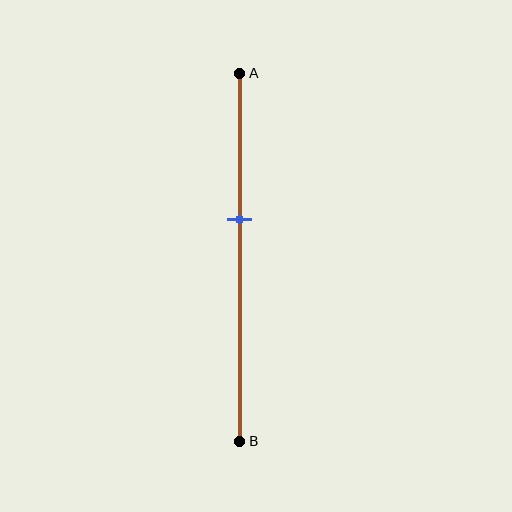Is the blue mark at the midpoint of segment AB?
No, the mark is at about 40% from A, not at the 50% midpoint.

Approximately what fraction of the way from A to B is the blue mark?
The blue mark is approximately 40% of the way from A to B.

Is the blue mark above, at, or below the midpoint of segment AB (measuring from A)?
The blue mark is above the midpoint of segment AB.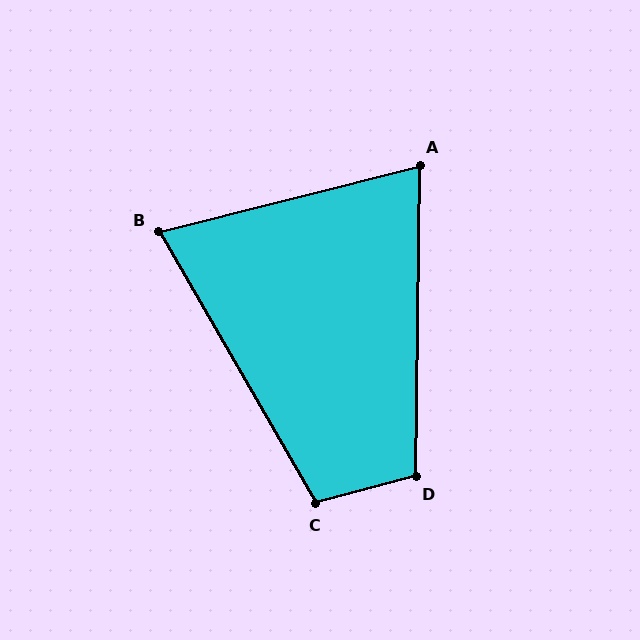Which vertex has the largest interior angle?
D, at approximately 106 degrees.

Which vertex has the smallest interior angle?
B, at approximately 74 degrees.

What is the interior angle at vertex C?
Approximately 105 degrees (obtuse).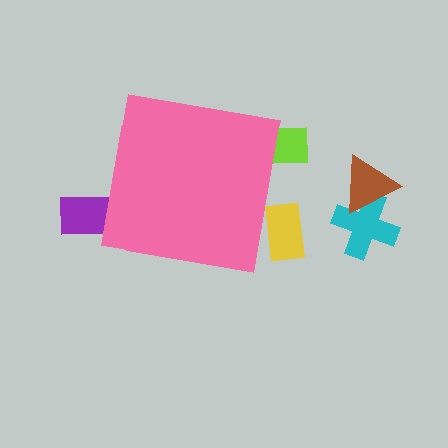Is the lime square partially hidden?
Yes, the lime square is partially hidden behind the pink square.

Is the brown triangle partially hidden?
No, the brown triangle is fully visible.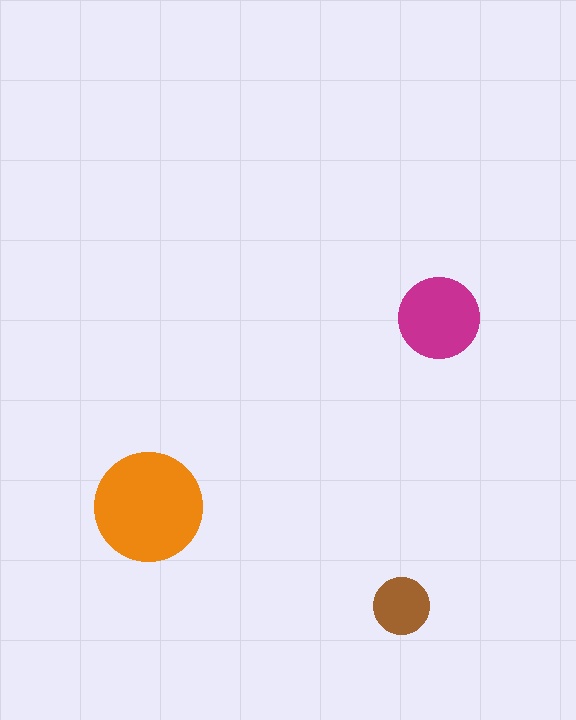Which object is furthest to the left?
The orange circle is leftmost.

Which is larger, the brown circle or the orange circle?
The orange one.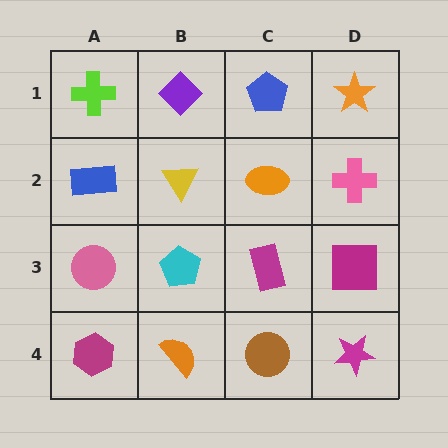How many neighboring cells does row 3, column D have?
3.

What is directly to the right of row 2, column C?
A pink cross.